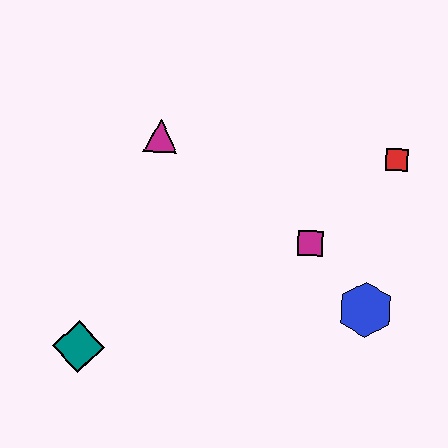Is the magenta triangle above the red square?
Yes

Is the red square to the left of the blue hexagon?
No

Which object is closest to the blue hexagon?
The magenta square is closest to the blue hexagon.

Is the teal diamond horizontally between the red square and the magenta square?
No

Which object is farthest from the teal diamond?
The red square is farthest from the teal diamond.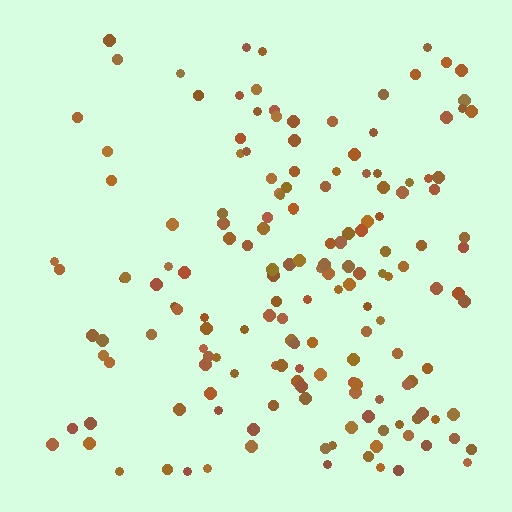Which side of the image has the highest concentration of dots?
The right.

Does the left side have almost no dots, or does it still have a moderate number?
Still a moderate number, just noticeably fewer than the right.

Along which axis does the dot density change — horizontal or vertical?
Horizontal.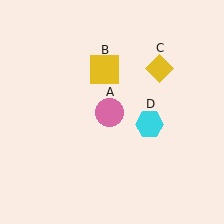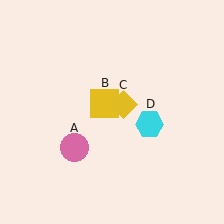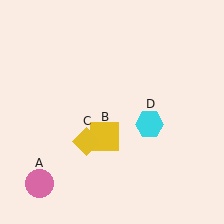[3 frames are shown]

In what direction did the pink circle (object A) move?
The pink circle (object A) moved down and to the left.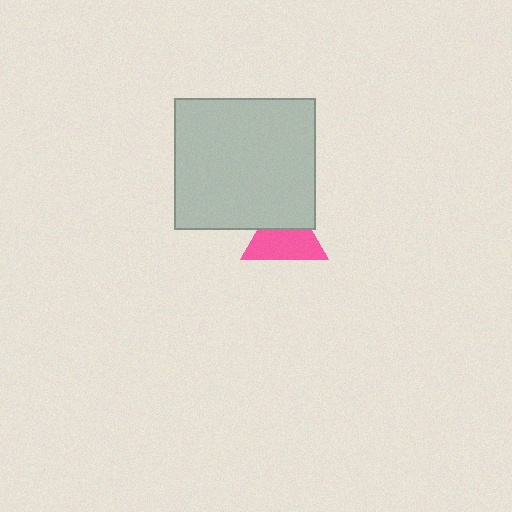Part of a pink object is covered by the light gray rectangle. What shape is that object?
It is a triangle.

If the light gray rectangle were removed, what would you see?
You would see the complete pink triangle.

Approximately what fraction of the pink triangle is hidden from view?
Roughly 37% of the pink triangle is hidden behind the light gray rectangle.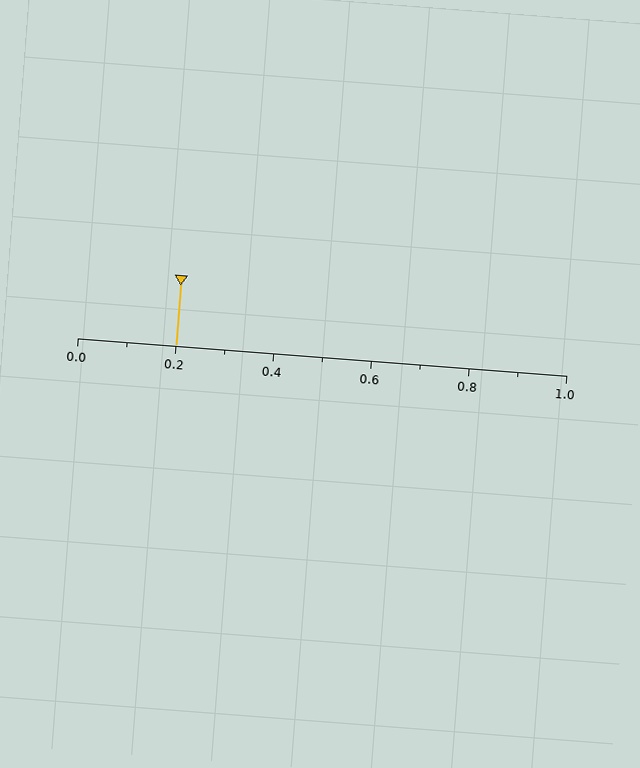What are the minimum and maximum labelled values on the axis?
The axis runs from 0.0 to 1.0.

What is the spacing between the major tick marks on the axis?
The major ticks are spaced 0.2 apart.